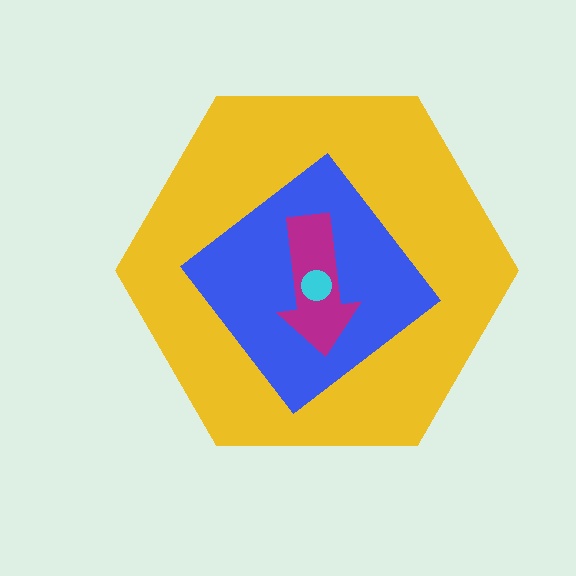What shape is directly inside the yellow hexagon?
The blue diamond.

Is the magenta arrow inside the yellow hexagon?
Yes.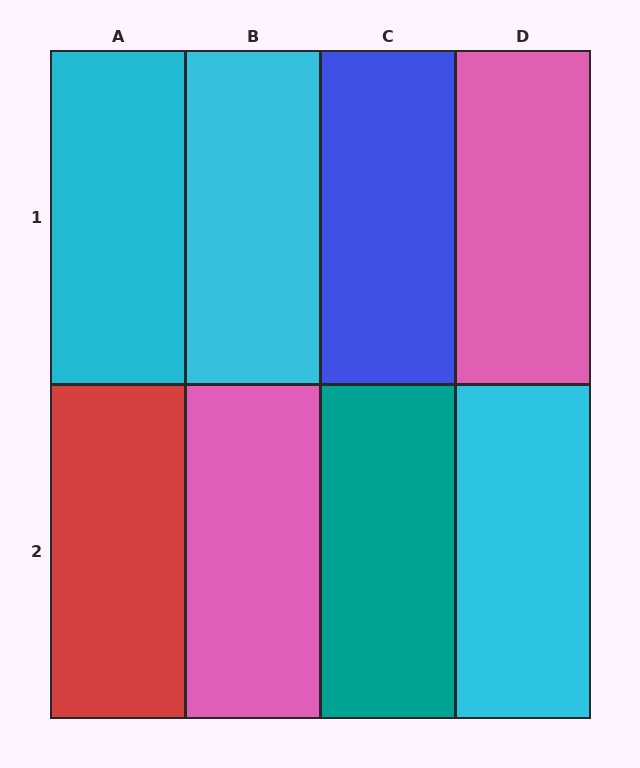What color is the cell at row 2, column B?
Pink.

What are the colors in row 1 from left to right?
Cyan, cyan, blue, pink.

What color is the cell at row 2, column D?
Cyan.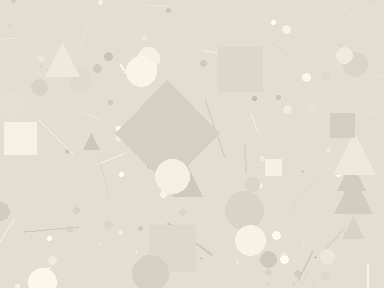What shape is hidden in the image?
A diamond is hidden in the image.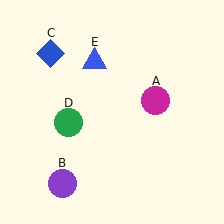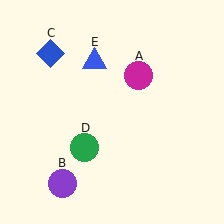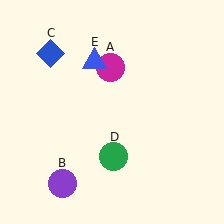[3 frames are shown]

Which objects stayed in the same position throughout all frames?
Purple circle (object B) and blue diamond (object C) and blue triangle (object E) remained stationary.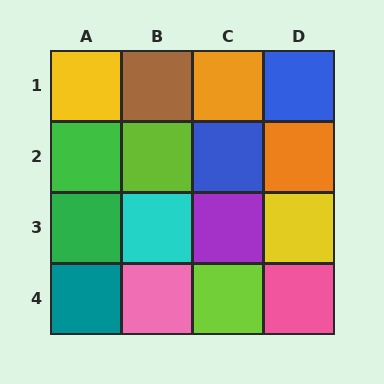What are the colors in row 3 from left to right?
Green, cyan, purple, yellow.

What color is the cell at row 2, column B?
Lime.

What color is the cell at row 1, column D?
Blue.